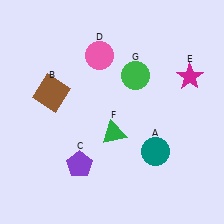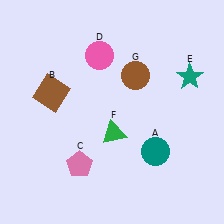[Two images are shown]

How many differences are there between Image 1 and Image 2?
There are 3 differences between the two images.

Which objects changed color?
C changed from purple to pink. E changed from magenta to teal. G changed from green to brown.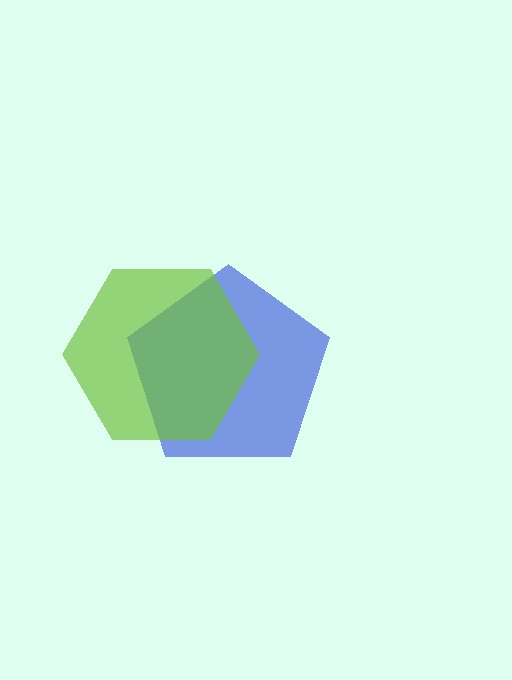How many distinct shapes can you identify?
There are 2 distinct shapes: a blue pentagon, a lime hexagon.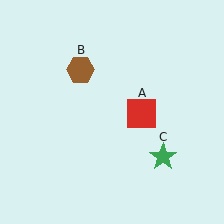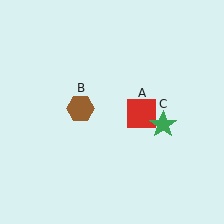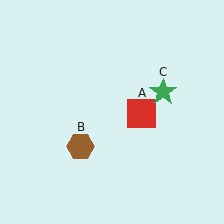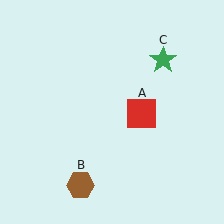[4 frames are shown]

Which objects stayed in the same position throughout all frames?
Red square (object A) remained stationary.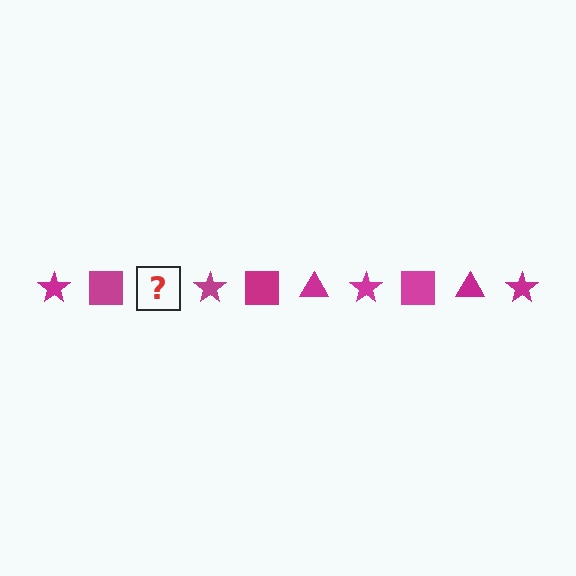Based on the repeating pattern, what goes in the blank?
The blank should be a magenta triangle.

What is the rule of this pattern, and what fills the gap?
The rule is that the pattern cycles through star, square, triangle shapes in magenta. The gap should be filled with a magenta triangle.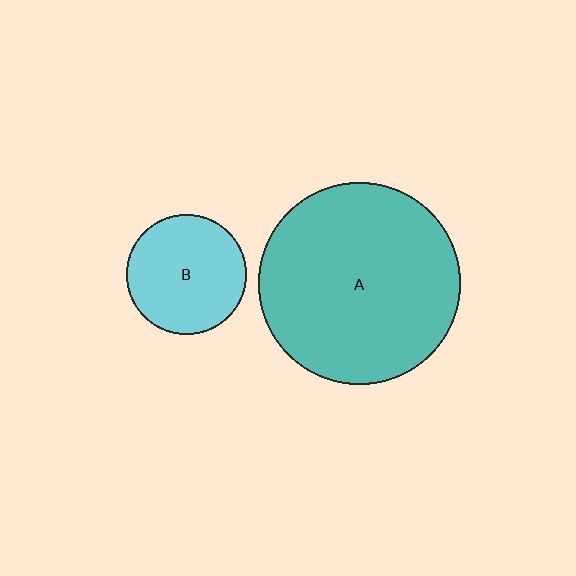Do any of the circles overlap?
No, none of the circles overlap.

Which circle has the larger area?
Circle A (teal).